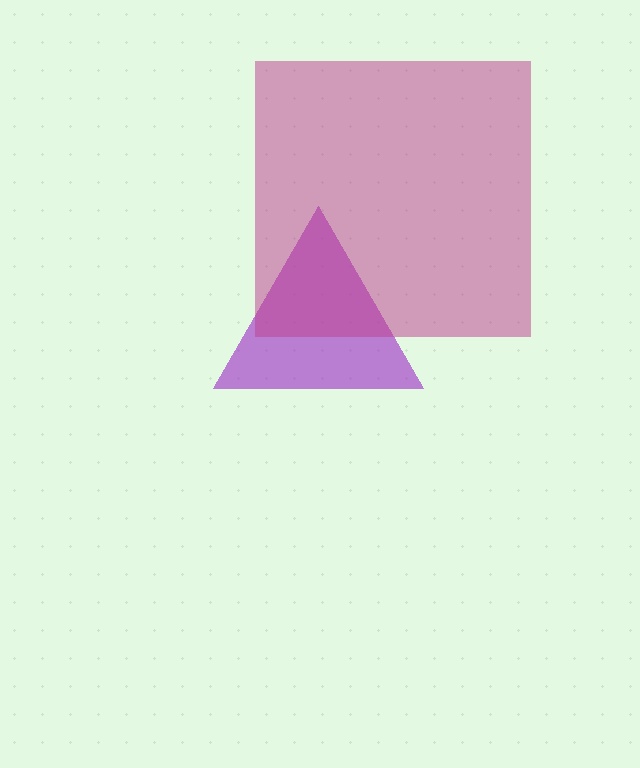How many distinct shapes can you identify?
There are 2 distinct shapes: a purple triangle, a magenta square.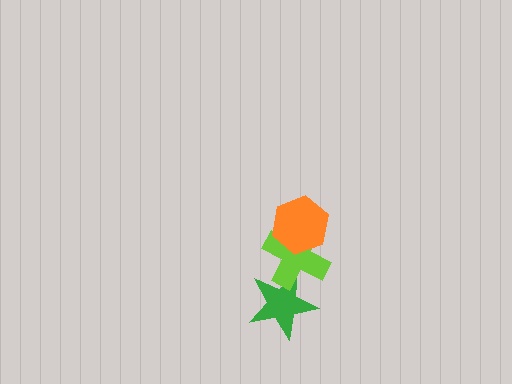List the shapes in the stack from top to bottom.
From top to bottom: the orange hexagon, the lime cross, the green star.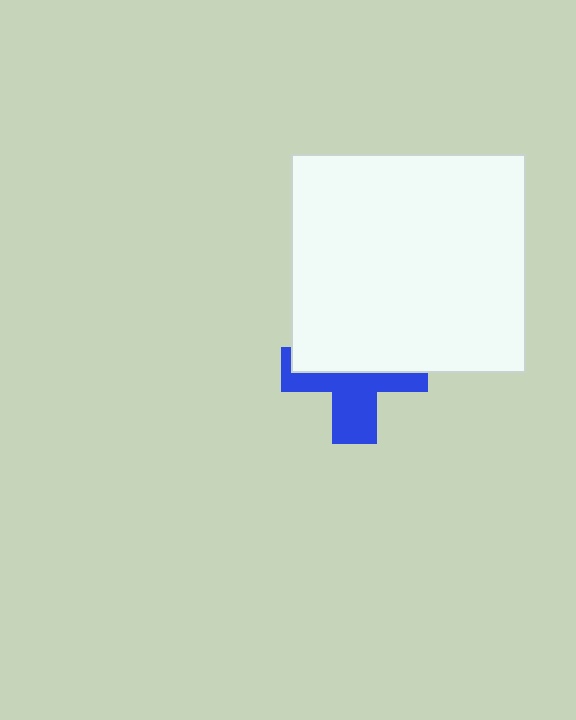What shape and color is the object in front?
The object in front is a white rectangle.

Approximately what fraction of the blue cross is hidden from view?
Roughly 53% of the blue cross is hidden behind the white rectangle.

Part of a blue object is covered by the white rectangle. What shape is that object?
It is a cross.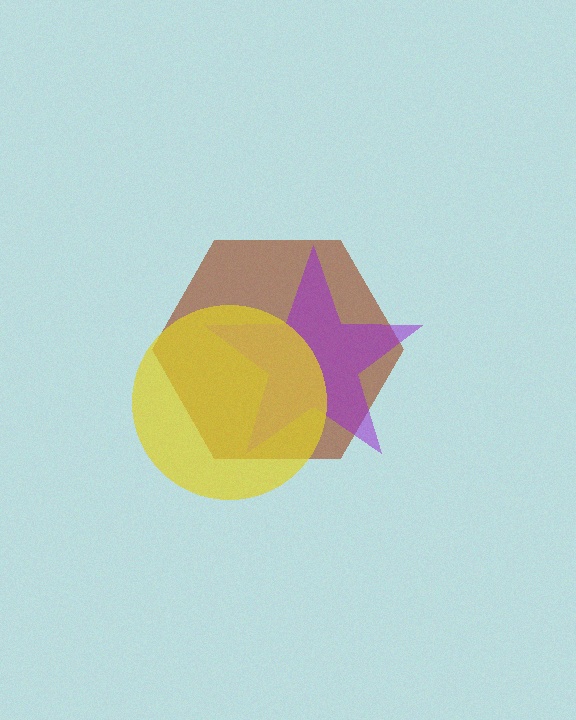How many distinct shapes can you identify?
There are 3 distinct shapes: a brown hexagon, a purple star, a yellow circle.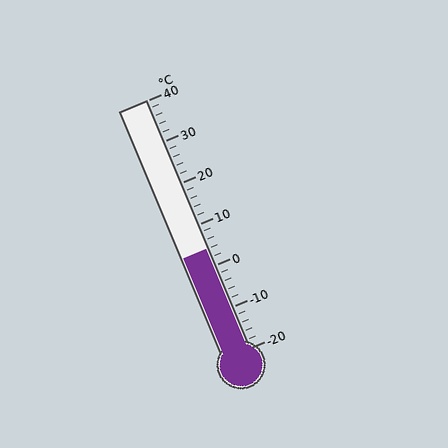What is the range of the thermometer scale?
The thermometer scale ranges from -20°C to 40°C.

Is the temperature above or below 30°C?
The temperature is below 30°C.